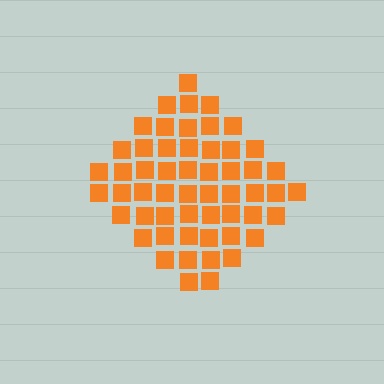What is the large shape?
The large shape is a diamond.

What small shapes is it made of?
It is made of small squares.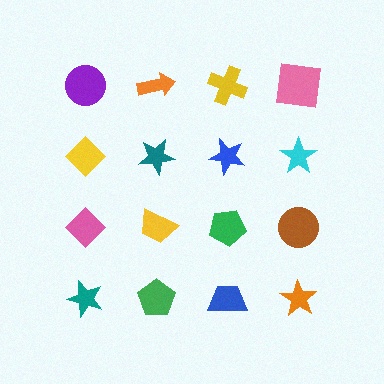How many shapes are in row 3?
4 shapes.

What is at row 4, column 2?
A green pentagon.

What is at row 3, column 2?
A yellow trapezoid.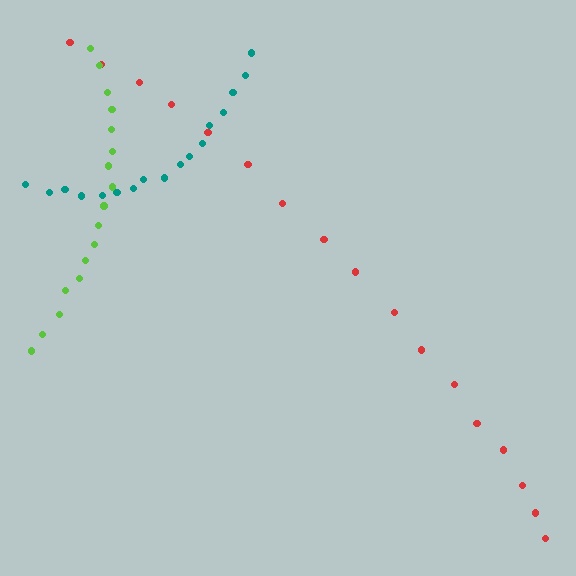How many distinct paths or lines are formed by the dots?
There are 3 distinct paths.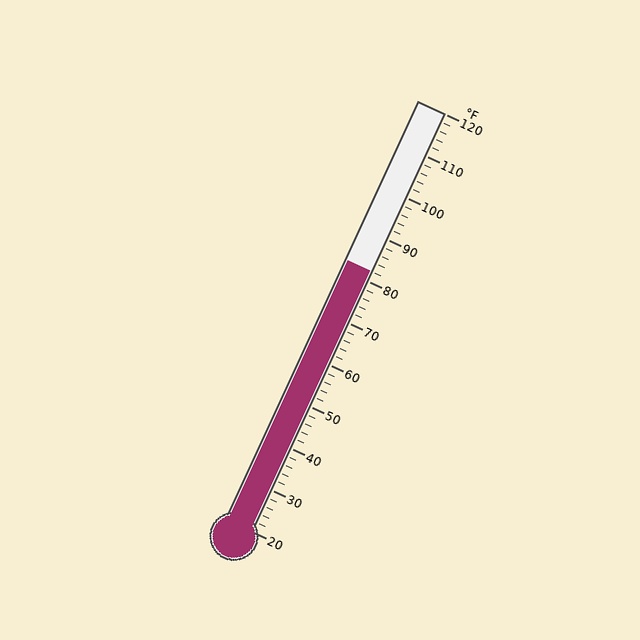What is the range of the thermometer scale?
The thermometer scale ranges from 20°F to 120°F.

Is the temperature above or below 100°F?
The temperature is below 100°F.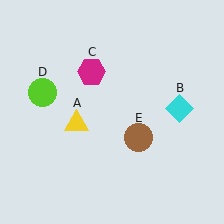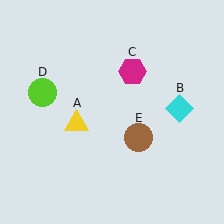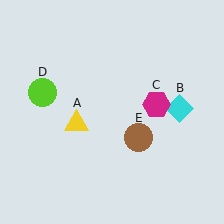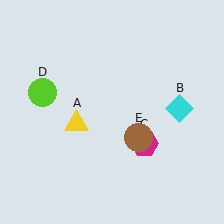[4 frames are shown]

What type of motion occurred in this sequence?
The magenta hexagon (object C) rotated clockwise around the center of the scene.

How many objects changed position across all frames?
1 object changed position: magenta hexagon (object C).